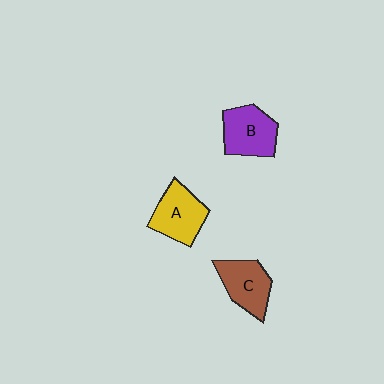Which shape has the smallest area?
Shape C (brown).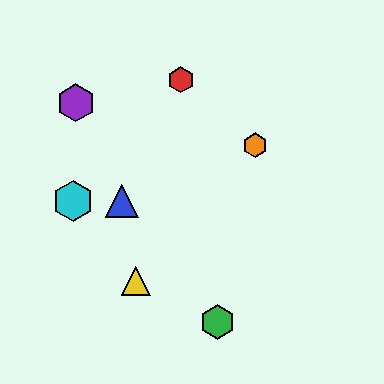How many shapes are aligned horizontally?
2 shapes (the blue triangle, the cyan hexagon) are aligned horizontally.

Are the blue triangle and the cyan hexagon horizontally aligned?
Yes, both are at y≈201.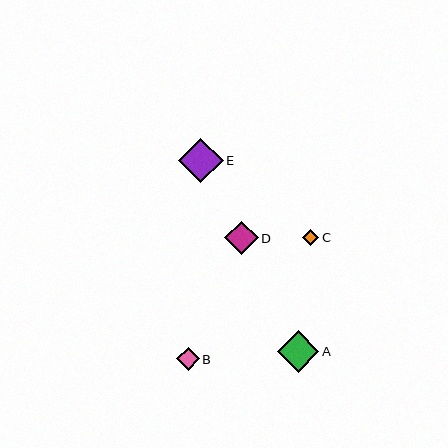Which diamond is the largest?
Diamond E is the largest with a size of approximately 45 pixels.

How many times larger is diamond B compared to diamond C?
Diamond B is approximately 1.4 times the size of diamond C.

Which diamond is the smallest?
Diamond C is the smallest with a size of approximately 16 pixels.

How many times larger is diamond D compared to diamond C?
Diamond D is approximately 2.1 times the size of diamond C.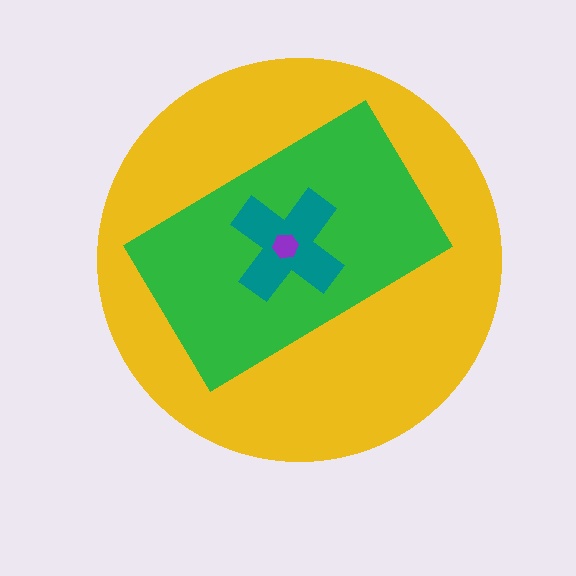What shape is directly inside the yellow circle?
The green rectangle.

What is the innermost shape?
The purple hexagon.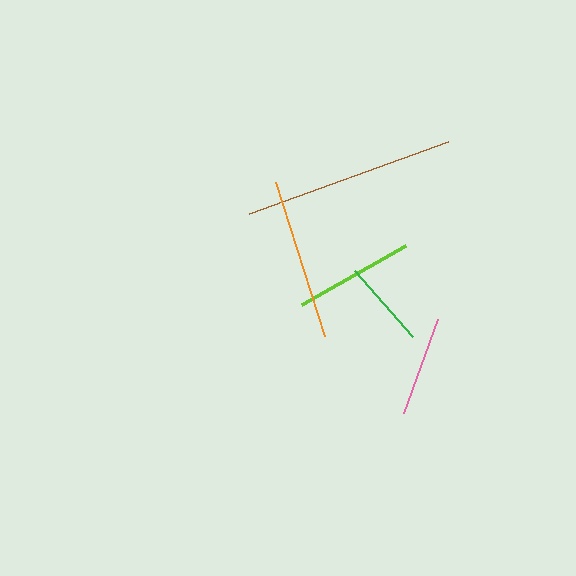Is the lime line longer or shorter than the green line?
The lime line is longer than the green line.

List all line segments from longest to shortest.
From longest to shortest: brown, orange, lime, pink, green.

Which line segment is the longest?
The brown line is the longest at approximately 212 pixels.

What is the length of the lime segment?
The lime segment is approximately 120 pixels long.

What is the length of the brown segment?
The brown segment is approximately 212 pixels long.